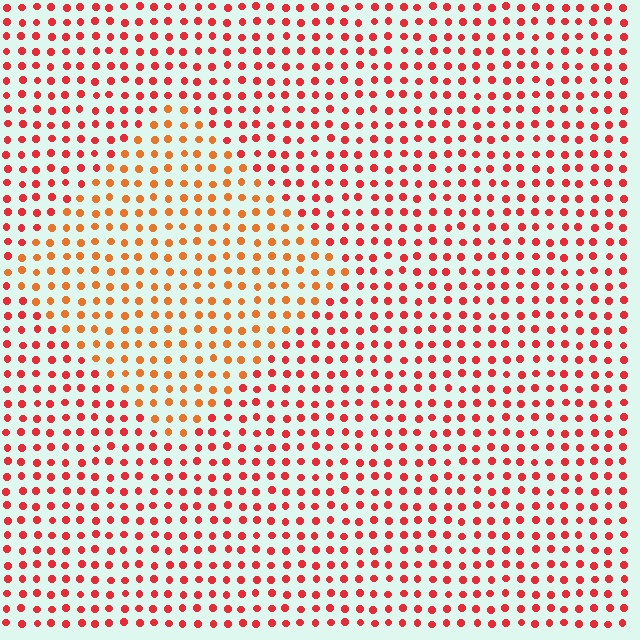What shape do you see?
I see a diamond.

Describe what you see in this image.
The image is filled with small red elements in a uniform arrangement. A diamond-shaped region is visible where the elements are tinted to a slightly different hue, forming a subtle color boundary.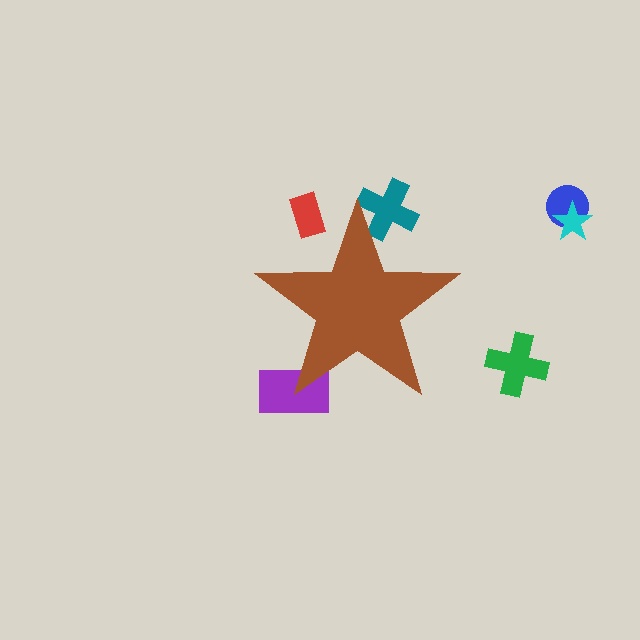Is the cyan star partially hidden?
No, the cyan star is fully visible.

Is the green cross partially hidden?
No, the green cross is fully visible.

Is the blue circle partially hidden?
No, the blue circle is fully visible.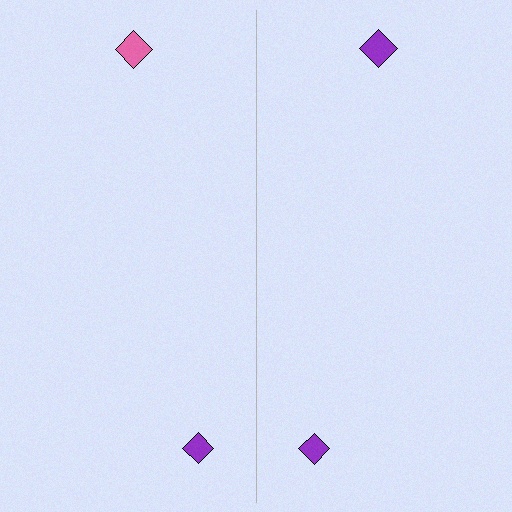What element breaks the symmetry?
The purple diamond on the right side breaks the symmetry — its mirror counterpart is pink.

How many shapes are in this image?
There are 4 shapes in this image.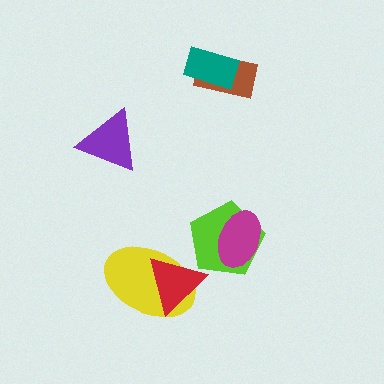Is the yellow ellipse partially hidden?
Yes, it is partially covered by another shape.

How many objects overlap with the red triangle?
1 object overlaps with the red triangle.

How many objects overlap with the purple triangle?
0 objects overlap with the purple triangle.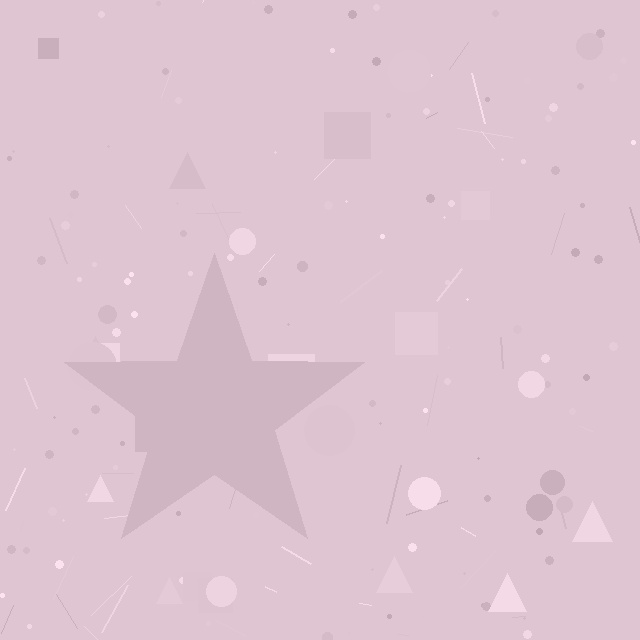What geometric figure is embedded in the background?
A star is embedded in the background.